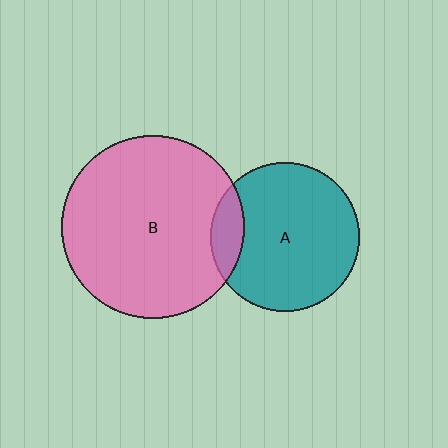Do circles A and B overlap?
Yes.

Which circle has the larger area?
Circle B (pink).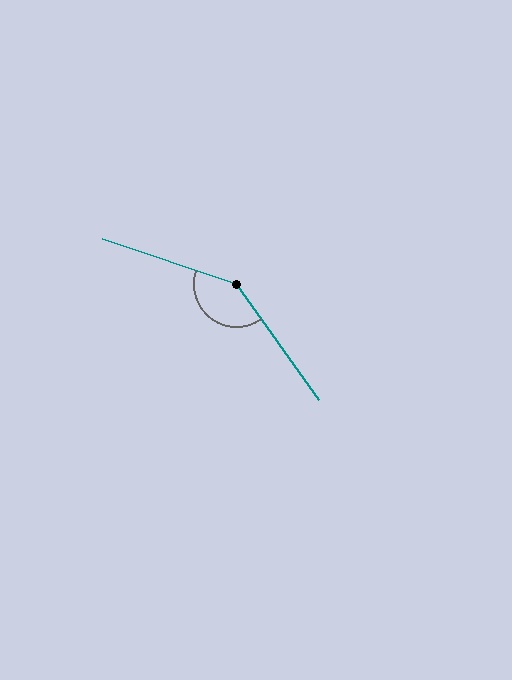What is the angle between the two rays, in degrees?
Approximately 143 degrees.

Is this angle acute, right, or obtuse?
It is obtuse.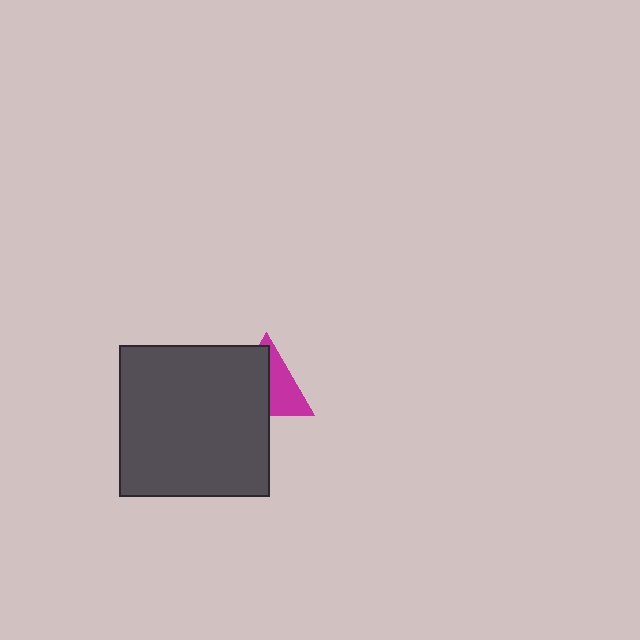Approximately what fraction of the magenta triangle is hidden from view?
Roughly 54% of the magenta triangle is hidden behind the dark gray square.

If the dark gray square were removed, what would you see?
You would see the complete magenta triangle.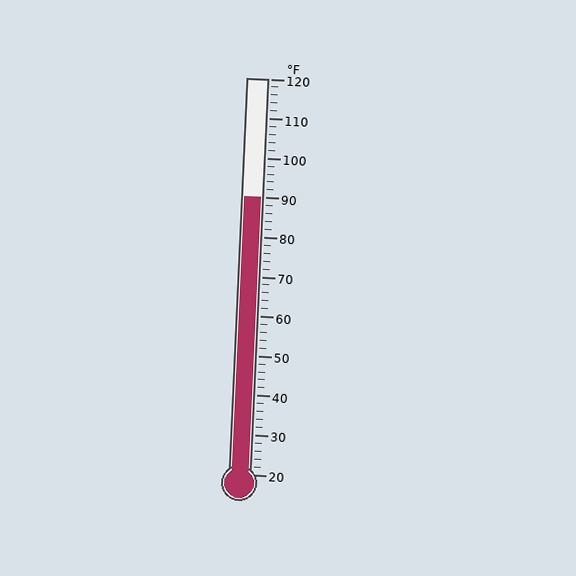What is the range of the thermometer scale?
The thermometer scale ranges from 20°F to 120°F.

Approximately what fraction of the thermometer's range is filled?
The thermometer is filled to approximately 70% of its range.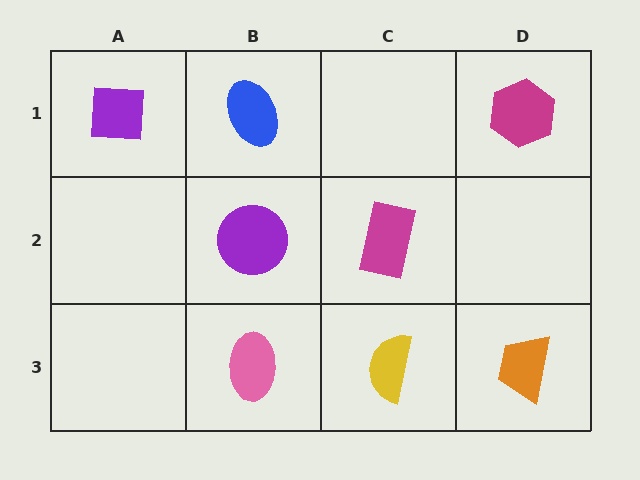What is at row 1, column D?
A magenta hexagon.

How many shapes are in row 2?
2 shapes.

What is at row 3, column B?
A pink ellipse.